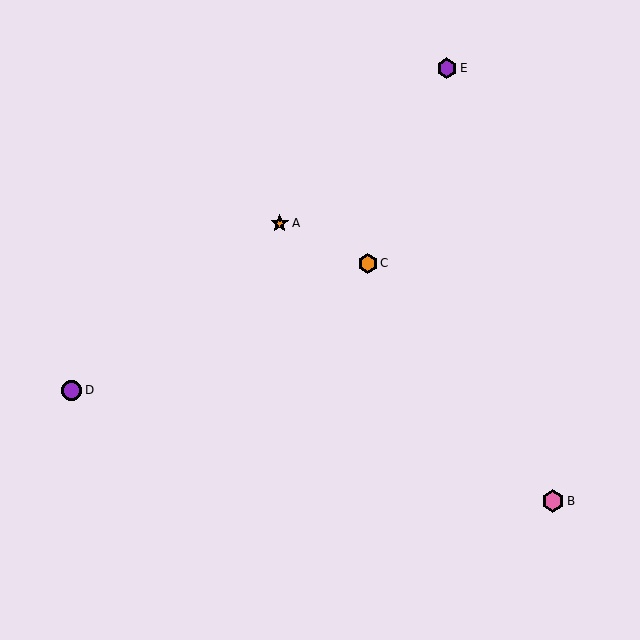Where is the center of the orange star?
The center of the orange star is at (280, 223).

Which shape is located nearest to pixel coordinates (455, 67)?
The purple hexagon (labeled E) at (447, 68) is nearest to that location.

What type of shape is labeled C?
Shape C is an orange hexagon.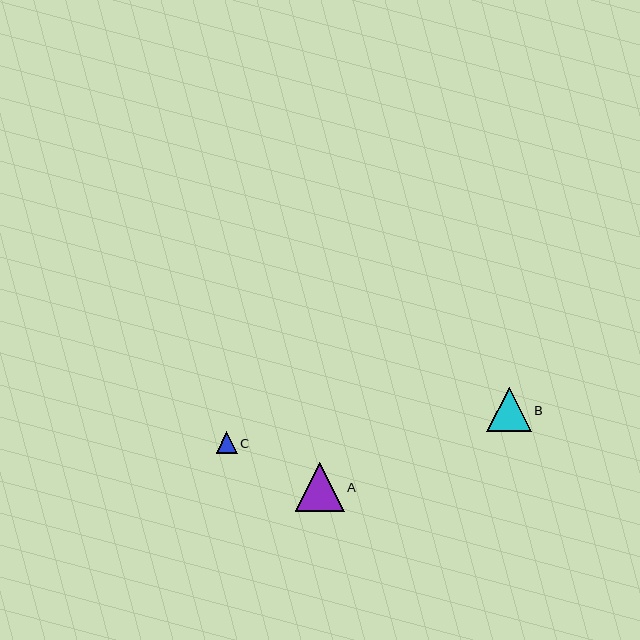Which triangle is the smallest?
Triangle C is the smallest with a size of approximately 21 pixels.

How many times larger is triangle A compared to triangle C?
Triangle A is approximately 2.3 times the size of triangle C.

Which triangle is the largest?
Triangle A is the largest with a size of approximately 49 pixels.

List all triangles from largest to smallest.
From largest to smallest: A, B, C.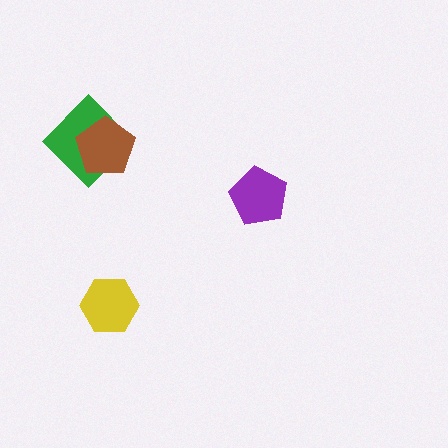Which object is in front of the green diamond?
The brown pentagon is in front of the green diamond.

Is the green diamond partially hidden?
Yes, it is partially covered by another shape.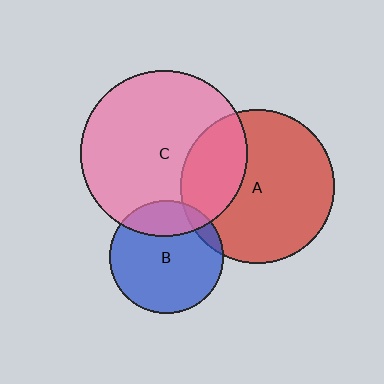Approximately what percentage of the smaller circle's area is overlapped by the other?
Approximately 10%.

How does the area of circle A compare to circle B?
Approximately 1.8 times.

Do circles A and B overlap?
Yes.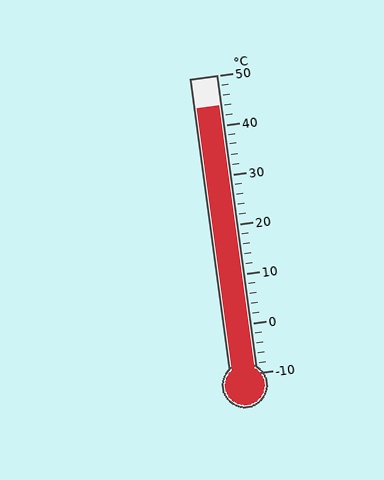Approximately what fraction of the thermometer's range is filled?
The thermometer is filled to approximately 90% of its range.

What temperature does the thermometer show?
The thermometer shows approximately 44°C.